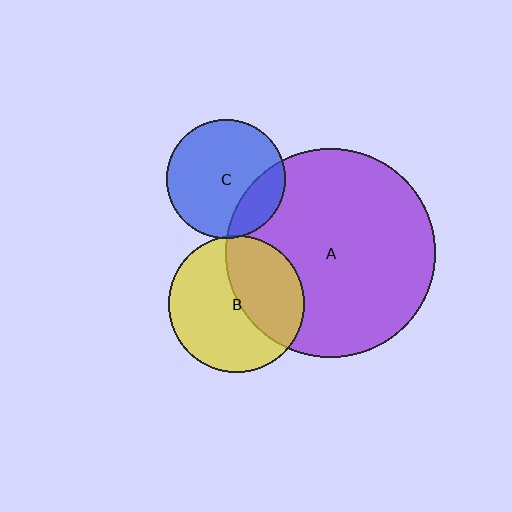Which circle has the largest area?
Circle A (purple).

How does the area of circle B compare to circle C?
Approximately 1.3 times.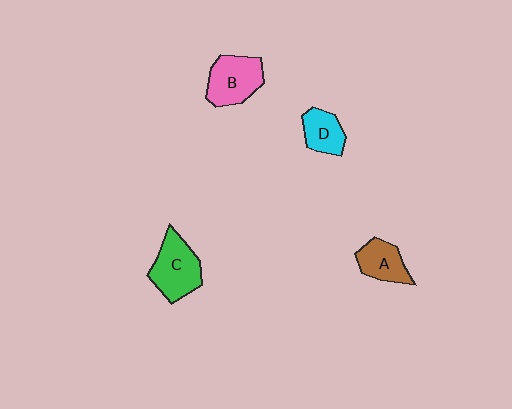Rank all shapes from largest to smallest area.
From largest to smallest: C (green), B (pink), A (brown), D (cyan).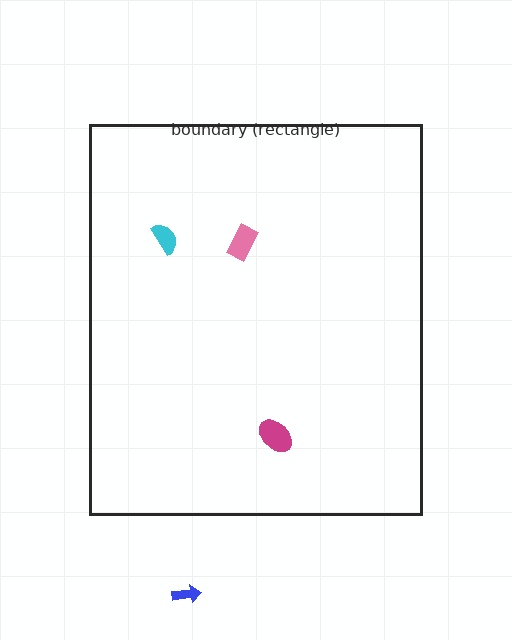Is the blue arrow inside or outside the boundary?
Outside.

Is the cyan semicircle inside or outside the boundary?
Inside.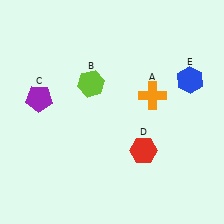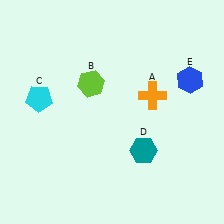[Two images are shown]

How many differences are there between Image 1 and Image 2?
There are 2 differences between the two images.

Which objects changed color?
C changed from purple to cyan. D changed from red to teal.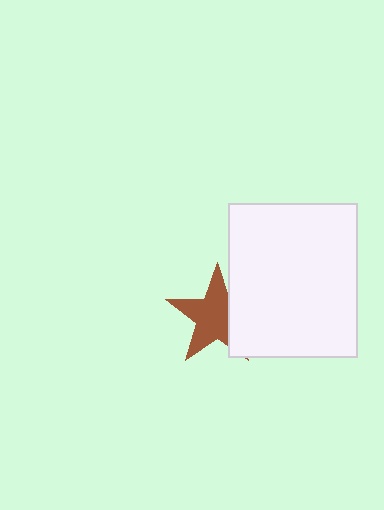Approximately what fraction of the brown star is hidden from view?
Roughly 30% of the brown star is hidden behind the white rectangle.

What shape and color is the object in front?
The object in front is a white rectangle.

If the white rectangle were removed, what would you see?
You would see the complete brown star.